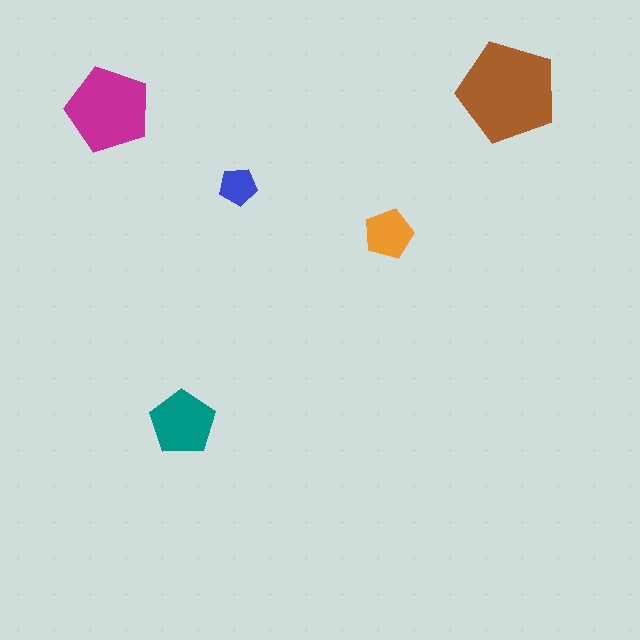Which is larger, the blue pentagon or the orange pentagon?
The orange one.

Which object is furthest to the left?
The magenta pentagon is leftmost.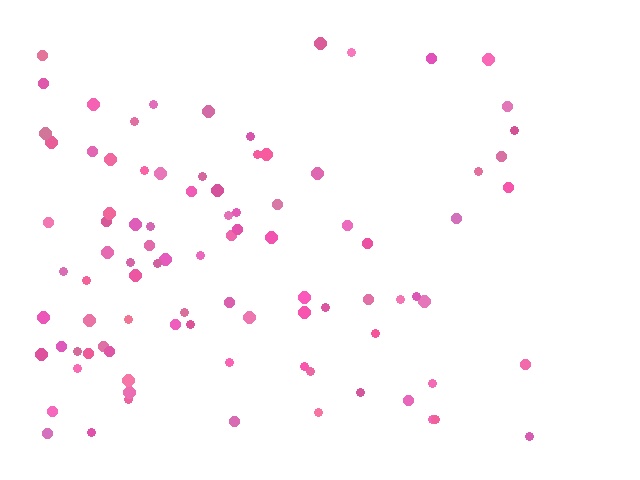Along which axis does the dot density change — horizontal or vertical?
Horizontal.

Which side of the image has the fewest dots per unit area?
The right.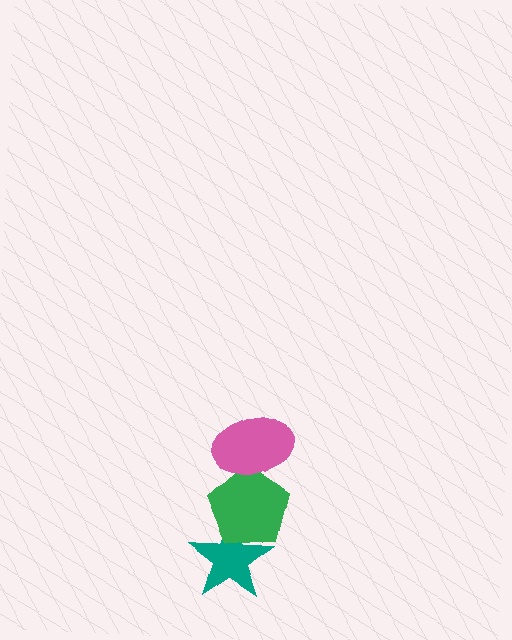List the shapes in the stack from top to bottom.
From top to bottom: the pink ellipse, the green pentagon, the teal star.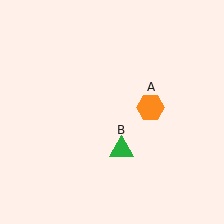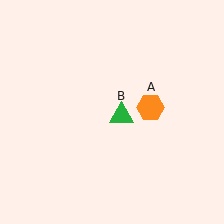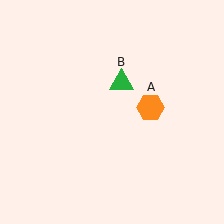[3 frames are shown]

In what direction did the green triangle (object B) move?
The green triangle (object B) moved up.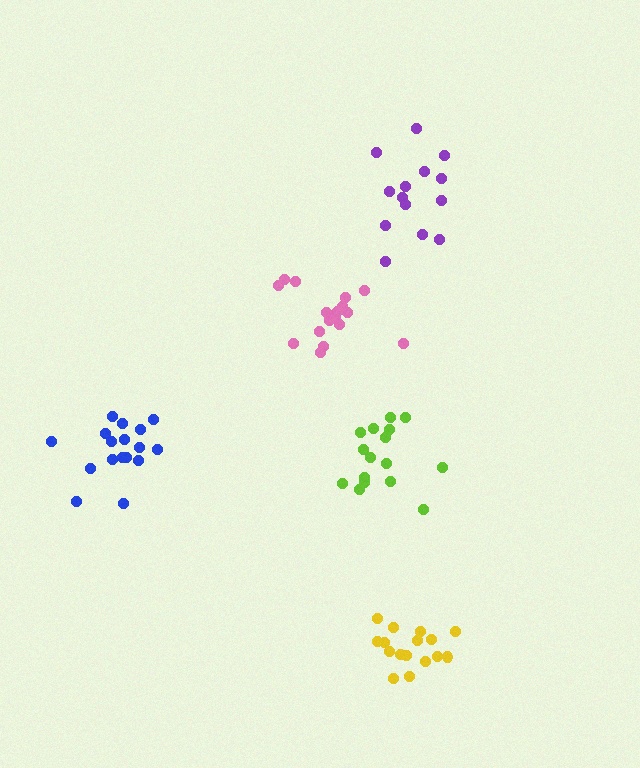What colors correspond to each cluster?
The clusters are colored: yellow, blue, purple, pink, lime.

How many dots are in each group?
Group 1: 16 dots, Group 2: 17 dots, Group 3: 14 dots, Group 4: 17 dots, Group 5: 16 dots (80 total).